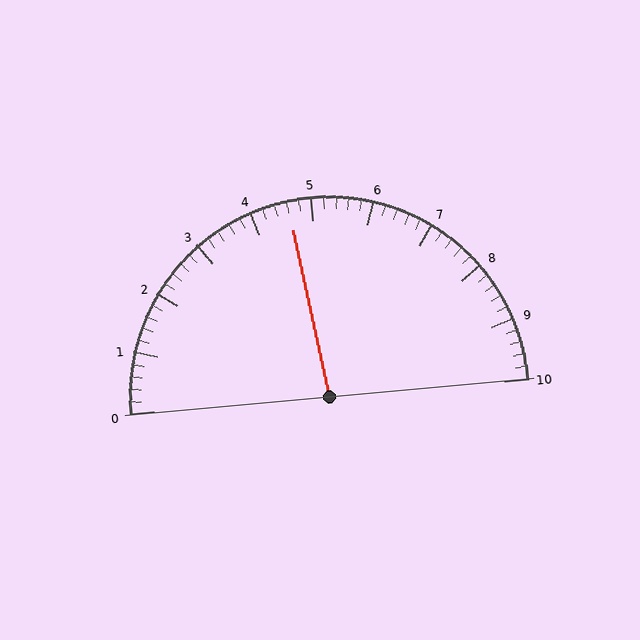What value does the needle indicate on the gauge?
The needle indicates approximately 4.6.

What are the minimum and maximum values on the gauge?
The gauge ranges from 0 to 10.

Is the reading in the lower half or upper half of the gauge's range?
The reading is in the lower half of the range (0 to 10).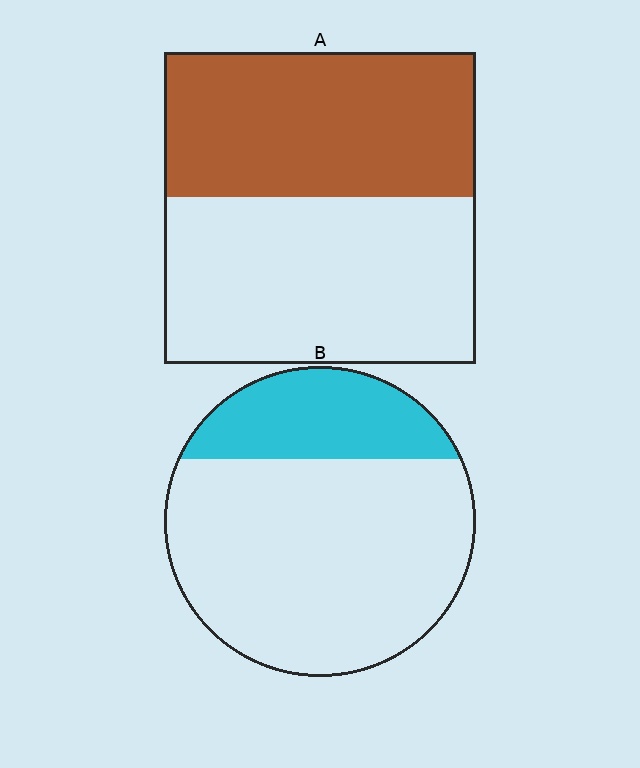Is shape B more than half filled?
No.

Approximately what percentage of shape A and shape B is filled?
A is approximately 45% and B is approximately 25%.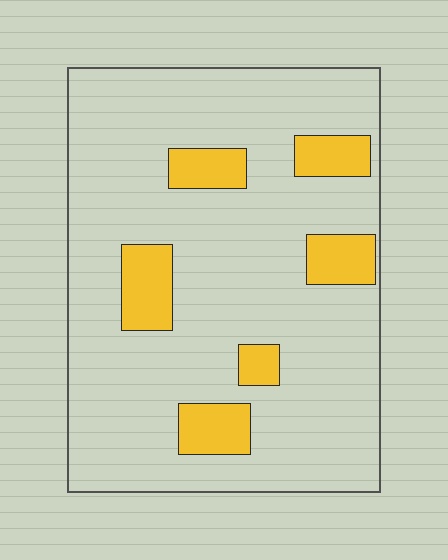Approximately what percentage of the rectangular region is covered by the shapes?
Approximately 15%.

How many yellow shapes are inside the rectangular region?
6.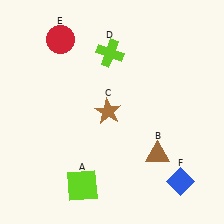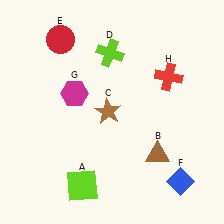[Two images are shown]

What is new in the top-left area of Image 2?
A magenta hexagon (G) was added in the top-left area of Image 2.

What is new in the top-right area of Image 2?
A red cross (H) was added in the top-right area of Image 2.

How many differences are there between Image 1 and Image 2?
There are 2 differences between the two images.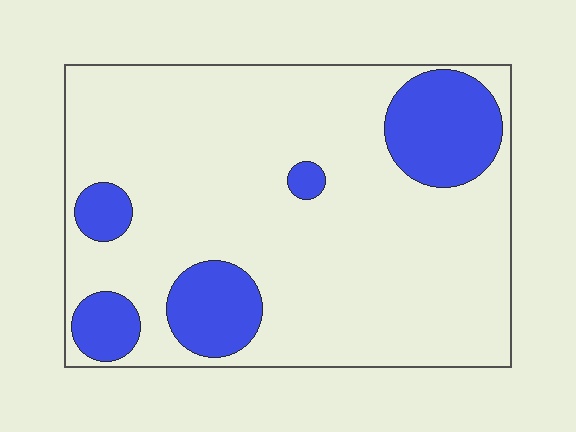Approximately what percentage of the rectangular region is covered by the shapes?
Approximately 20%.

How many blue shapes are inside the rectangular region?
5.